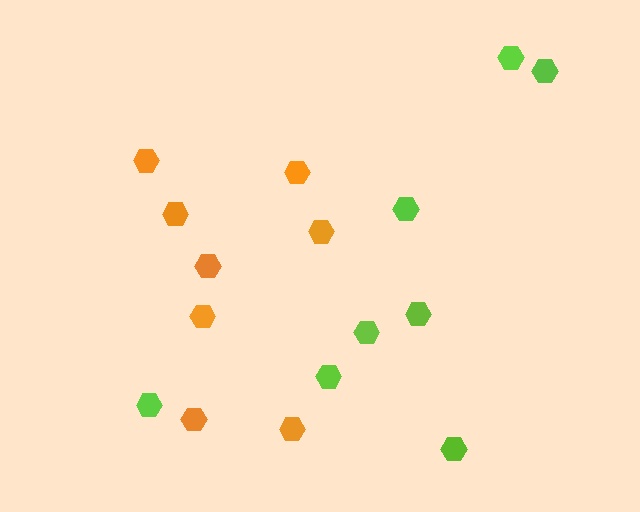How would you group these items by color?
There are 2 groups: one group of orange hexagons (8) and one group of lime hexagons (8).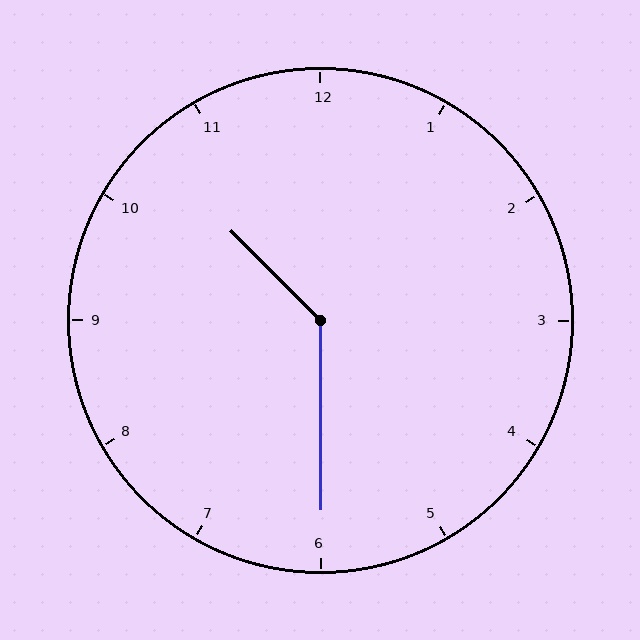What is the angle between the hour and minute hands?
Approximately 135 degrees.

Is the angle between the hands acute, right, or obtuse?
It is obtuse.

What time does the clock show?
10:30.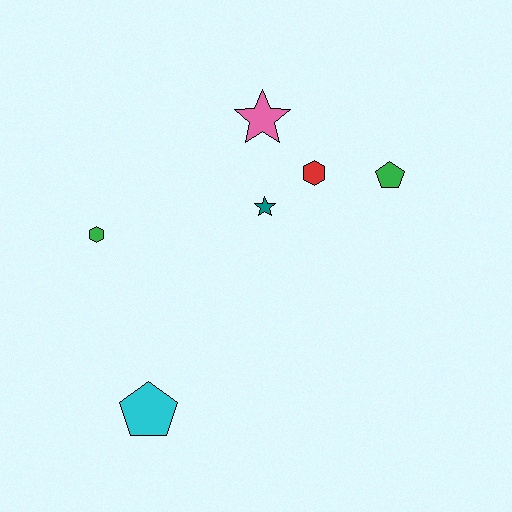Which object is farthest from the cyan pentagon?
The green pentagon is farthest from the cyan pentagon.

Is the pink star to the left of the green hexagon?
No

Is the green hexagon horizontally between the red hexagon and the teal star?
No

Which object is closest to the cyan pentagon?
The green hexagon is closest to the cyan pentagon.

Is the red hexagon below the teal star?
No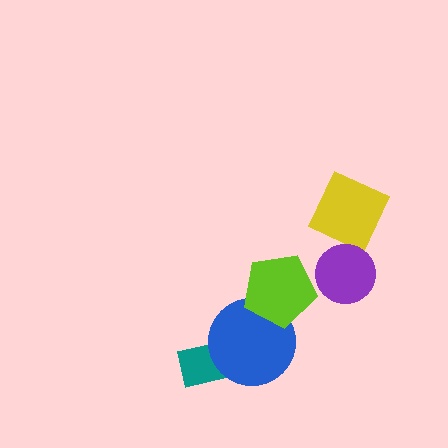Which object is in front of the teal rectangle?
The blue circle is in front of the teal rectangle.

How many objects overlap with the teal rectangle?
1 object overlaps with the teal rectangle.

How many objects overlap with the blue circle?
2 objects overlap with the blue circle.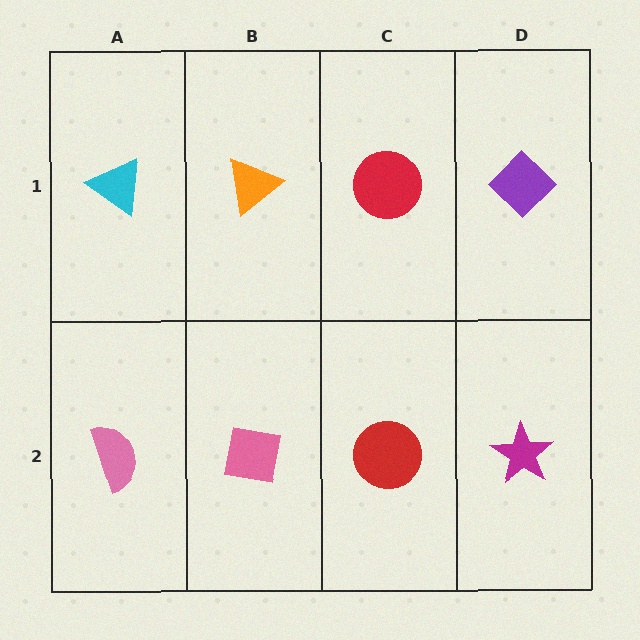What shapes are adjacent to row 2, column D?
A purple diamond (row 1, column D), a red circle (row 2, column C).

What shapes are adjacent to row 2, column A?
A cyan triangle (row 1, column A), a pink square (row 2, column B).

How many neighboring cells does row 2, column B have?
3.